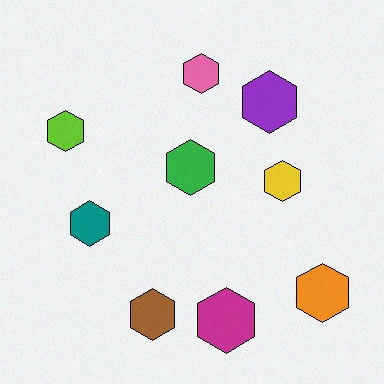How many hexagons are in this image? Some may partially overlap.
There are 9 hexagons.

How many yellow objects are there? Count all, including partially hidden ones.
There is 1 yellow object.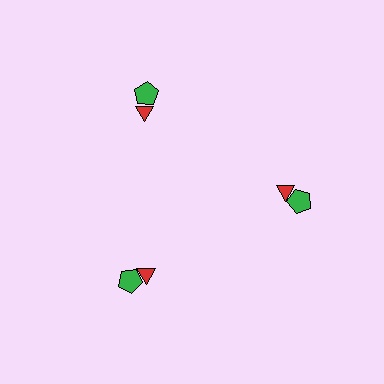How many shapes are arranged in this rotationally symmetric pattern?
There are 6 shapes, arranged in 3 groups of 2.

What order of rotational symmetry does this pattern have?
This pattern has 3-fold rotational symmetry.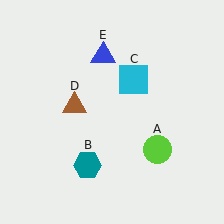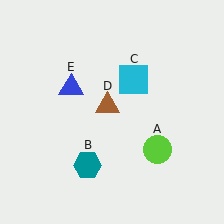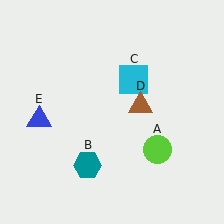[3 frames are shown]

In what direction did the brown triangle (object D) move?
The brown triangle (object D) moved right.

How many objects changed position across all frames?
2 objects changed position: brown triangle (object D), blue triangle (object E).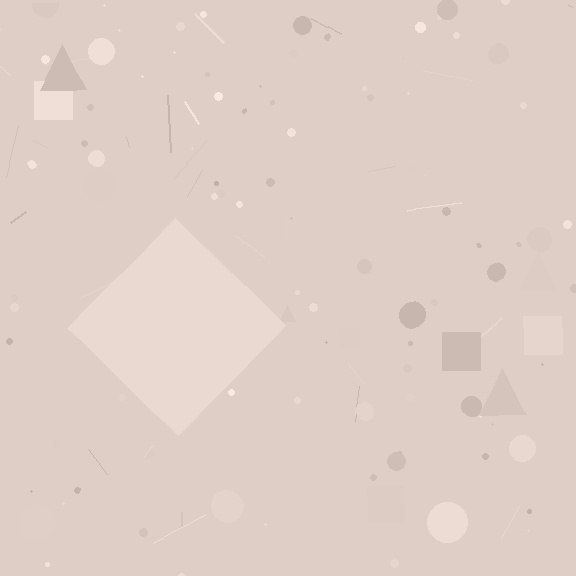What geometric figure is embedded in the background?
A diamond is embedded in the background.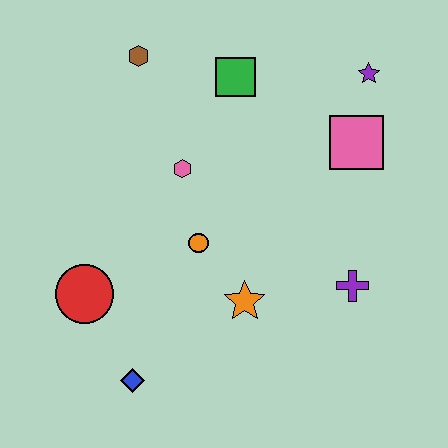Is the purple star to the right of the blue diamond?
Yes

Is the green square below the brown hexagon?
Yes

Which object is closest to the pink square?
The purple star is closest to the pink square.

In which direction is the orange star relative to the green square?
The orange star is below the green square.